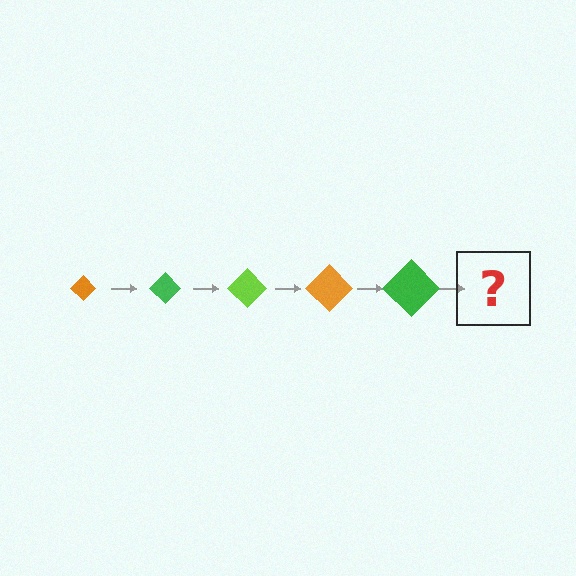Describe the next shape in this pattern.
It should be a lime diamond, larger than the previous one.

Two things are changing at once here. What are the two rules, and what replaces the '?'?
The two rules are that the diamond grows larger each step and the color cycles through orange, green, and lime. The '?' should be a lime diamond, larger than the previous one.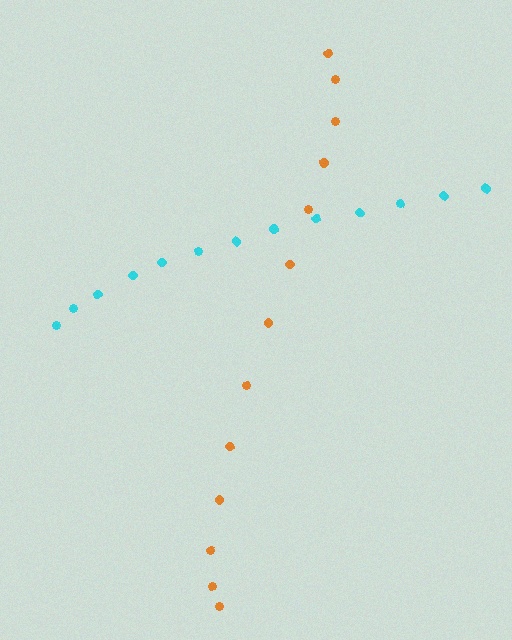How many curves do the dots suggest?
There are 2 distinct paths.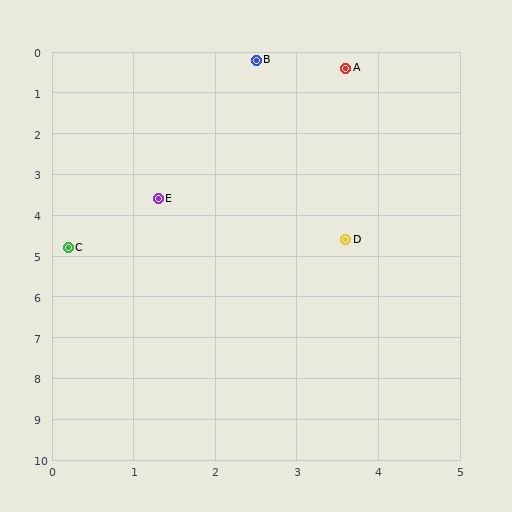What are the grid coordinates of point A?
Point A is at approximately (3.6, 0.4).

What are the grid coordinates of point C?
Point C is at approximately (0.2, 4.8).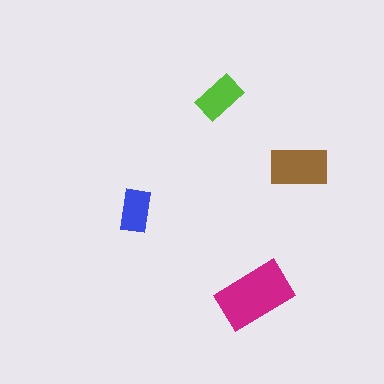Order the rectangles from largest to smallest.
the magenta one, the brown one, the lime one, the blue one.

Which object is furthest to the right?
The brown rectangle is rightmost.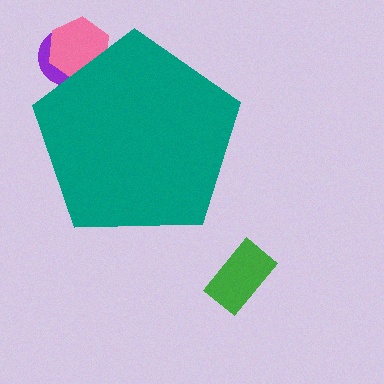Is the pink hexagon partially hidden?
Yes, the pink hexagon is partially hidden behind the teal pentagon.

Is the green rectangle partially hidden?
No, the green rectangle is fully visible.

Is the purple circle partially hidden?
Yes, the purple circle is partially hidden behind the teal pentagon.